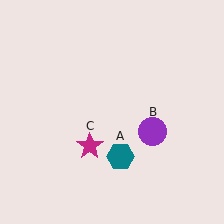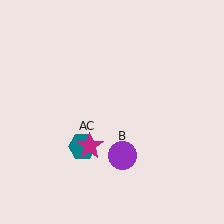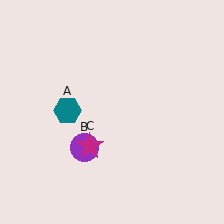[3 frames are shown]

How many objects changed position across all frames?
2 objects changed position: teal hexagon (object A), purple circle (object B).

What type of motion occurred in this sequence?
The teal hexagon (object A), purple circle (object B) rotated clockwise around the center of the scene.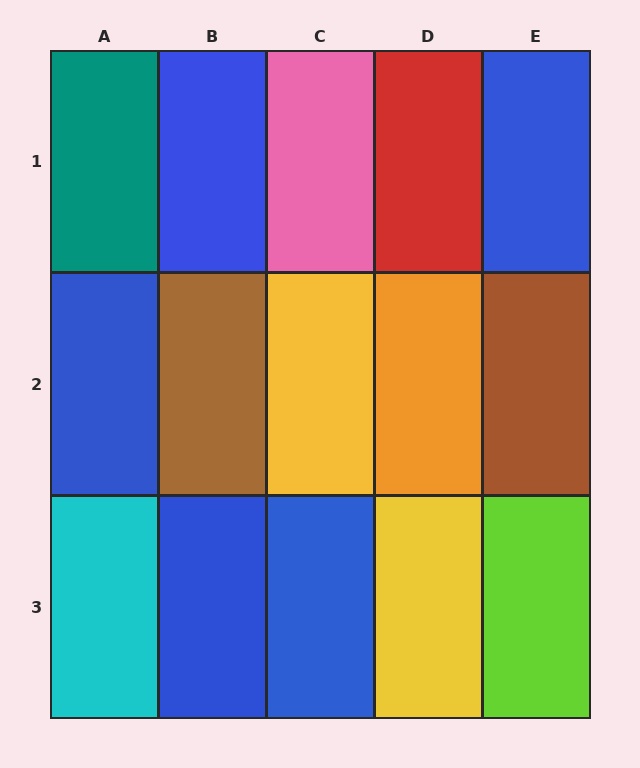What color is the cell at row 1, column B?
Blue.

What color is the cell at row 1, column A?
Teal.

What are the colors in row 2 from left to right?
Blue, brown, yellow, orange, brown.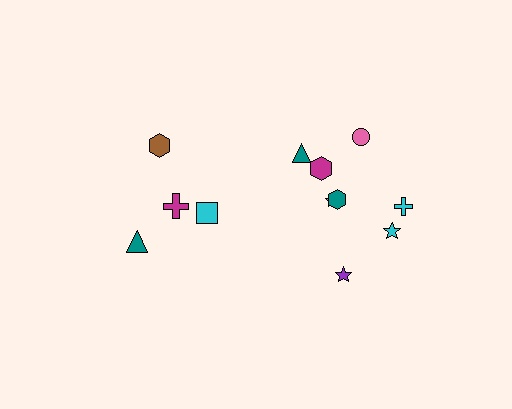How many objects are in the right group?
There are 8 objects.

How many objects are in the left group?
There are 4 objects.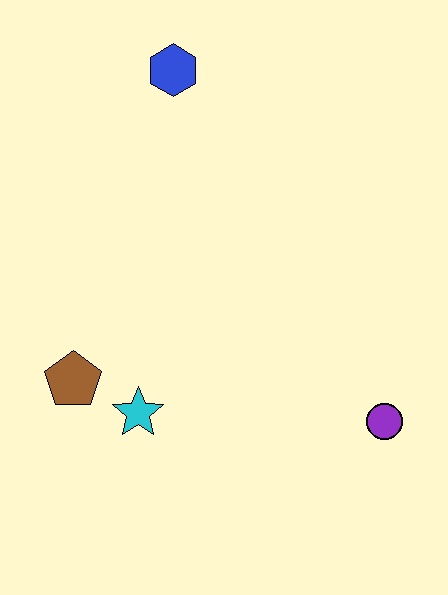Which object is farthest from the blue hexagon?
The purple circle is farthest from the blue hexagon.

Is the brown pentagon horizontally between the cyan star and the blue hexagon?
No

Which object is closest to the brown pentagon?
The cyan star is closest to the brown pentagon.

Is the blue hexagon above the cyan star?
Yes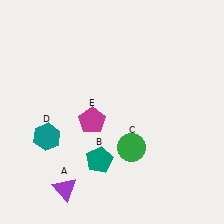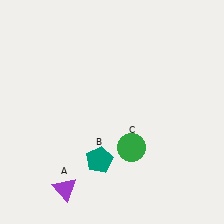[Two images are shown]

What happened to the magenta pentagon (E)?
The magenta pentagon (E) was removed in Image 2. It was in the bottom-left area of Image 1.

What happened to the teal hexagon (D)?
The teal hexagon (D) was removed in Image 2. It was in the bottom-left area of Image 1.